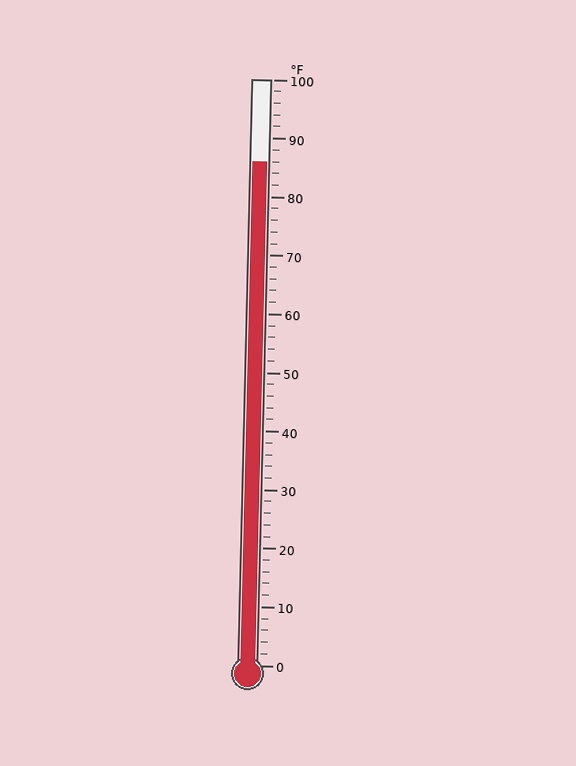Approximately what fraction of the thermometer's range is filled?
The thermometer is filled to approximately 85% of its range.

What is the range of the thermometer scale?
The thermometer scale ranges from 0°F to 100°F.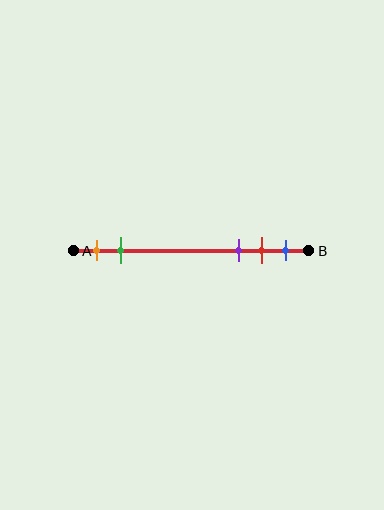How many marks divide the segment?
There are 5 marks dividing the segment.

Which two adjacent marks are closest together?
The red and blue marks are the closest adjacent pair.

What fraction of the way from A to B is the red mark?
The red mark is approximately 80% (0.8) of the way from A to B.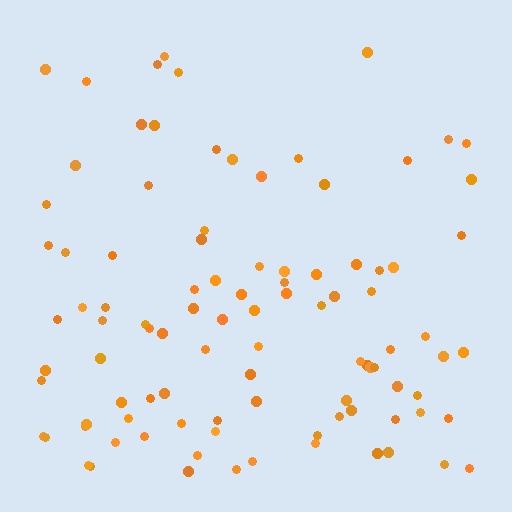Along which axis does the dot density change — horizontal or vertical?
Vertical.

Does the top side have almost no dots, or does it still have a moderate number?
Still a moderate number, just noticeably fewer than the bottom.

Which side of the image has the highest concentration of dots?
The bottom.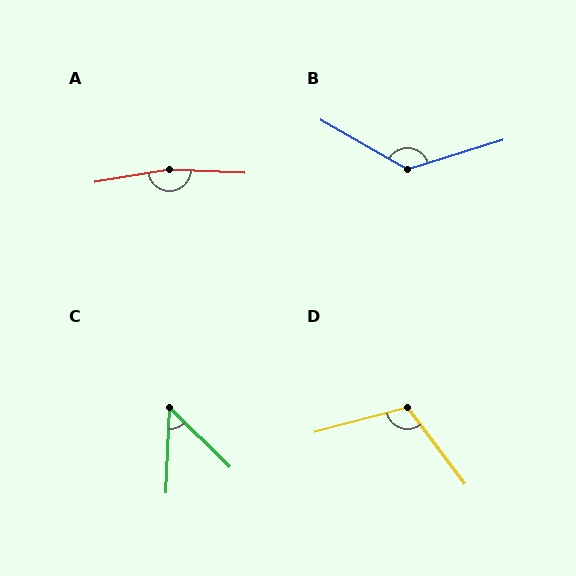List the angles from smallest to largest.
C (48°), D (112°), B (133°), A (168°).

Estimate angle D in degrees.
Approximately 112 degrees.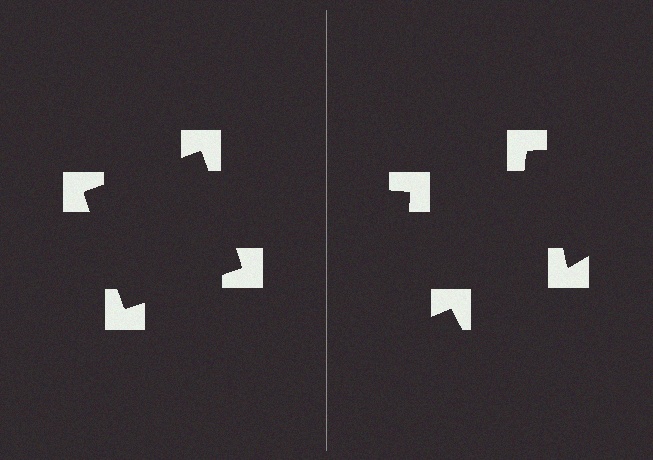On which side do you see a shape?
An illusory square appears on the left side. On the right side the wedge cuts are rotated, so no coherent shape forms.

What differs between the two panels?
The notched squares are positioned identically on both sides; only the wedge orientations differ. On the left they align to a square; on the right they are misaligned.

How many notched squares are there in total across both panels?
8 — 4 on each side.